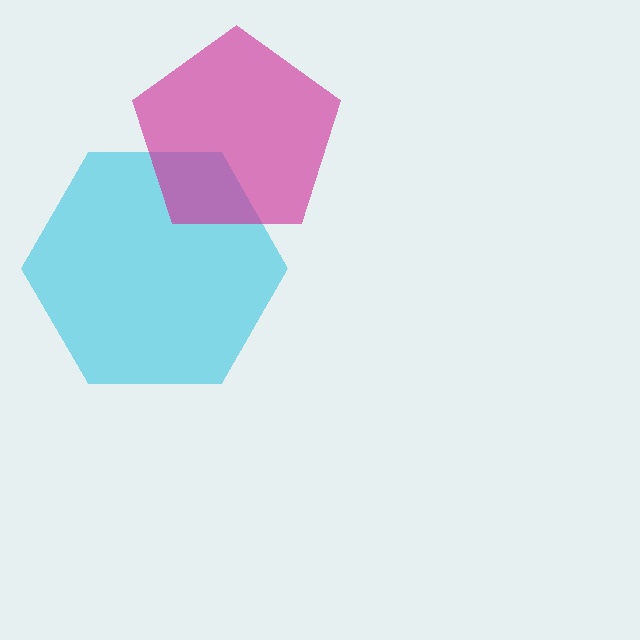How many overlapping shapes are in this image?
There are 2 overlapping shapes in the image.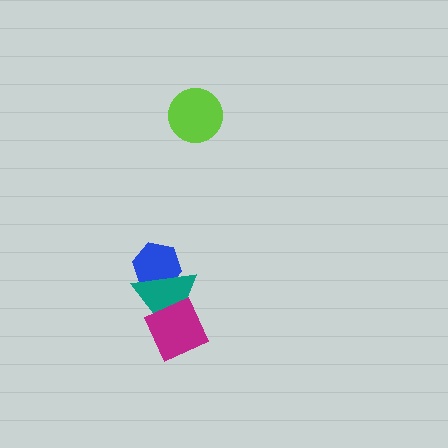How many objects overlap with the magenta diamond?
1 object overlaps with the magenta diamond.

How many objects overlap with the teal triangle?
2 objects overlap with the teal triangle.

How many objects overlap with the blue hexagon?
1 object overlaps with the blue hexagon.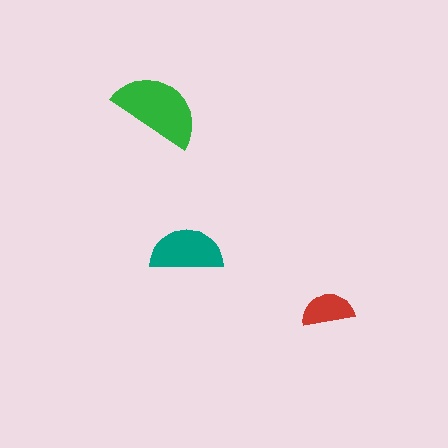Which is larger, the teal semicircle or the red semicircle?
The teal one.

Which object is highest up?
The green semicircle is topmost.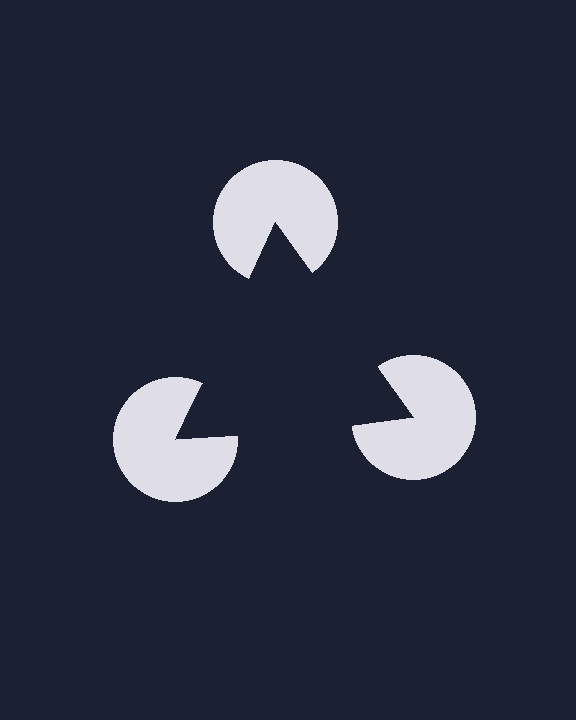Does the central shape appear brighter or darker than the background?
It typically appears slightly darker than the background, even though no actual brightness change is drawn.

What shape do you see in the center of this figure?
An illusory triangle — its edges are inferred from the aligned wedge cuts in the pac-man discs, not physically drawn.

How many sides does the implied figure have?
3 sides.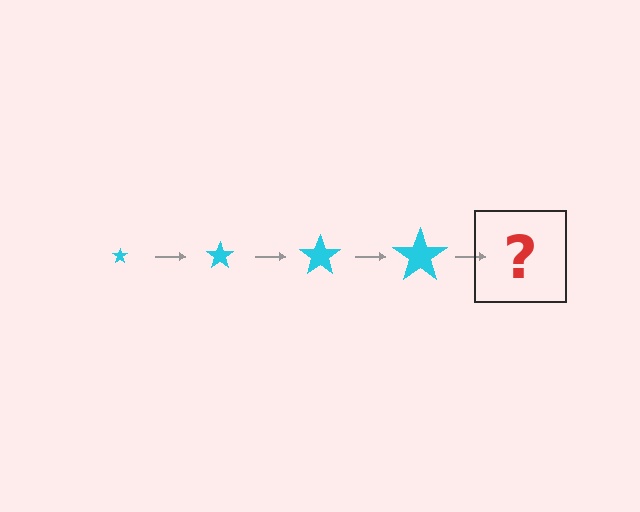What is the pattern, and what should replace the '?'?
The pattern is that the star gets progressively larger each step. The '?' should be a cyan star, larger than the previous one.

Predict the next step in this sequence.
The next step is a cyan star, larger than the previous one.